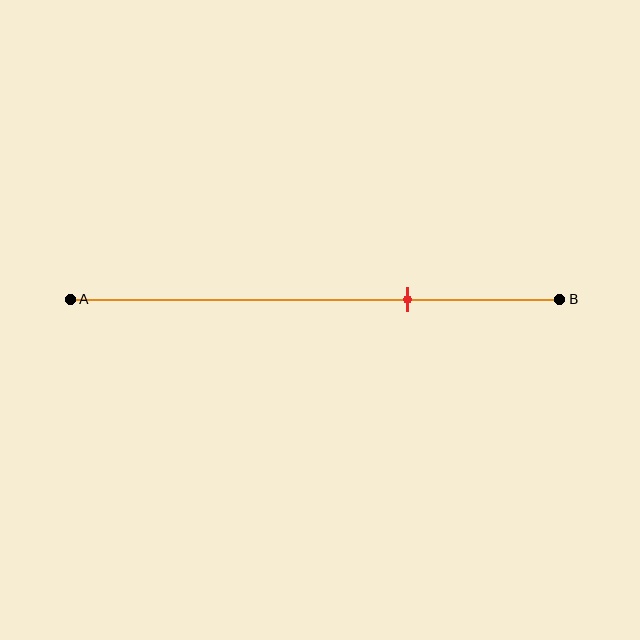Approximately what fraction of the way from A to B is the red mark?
The red mark is approximately 70% of the way from A to B.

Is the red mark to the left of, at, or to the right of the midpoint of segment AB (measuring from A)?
The red mark is to the right of the midpoint of segment AB.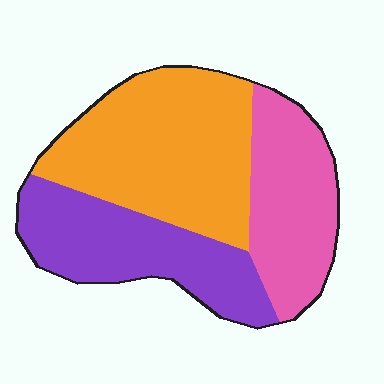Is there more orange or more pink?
Orange.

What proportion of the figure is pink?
Pink takes up about one quarter (1/4) of the figure.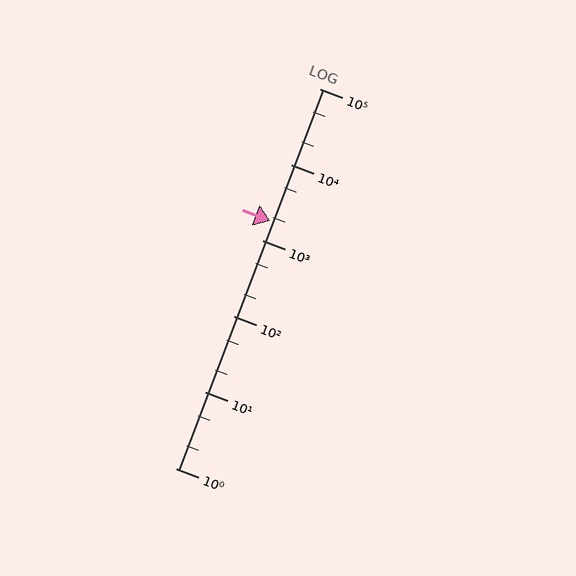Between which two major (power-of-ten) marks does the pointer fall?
The pointer is between 1000 and 10000.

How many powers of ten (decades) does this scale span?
The scale spans 5 decades, from 1 to 100000.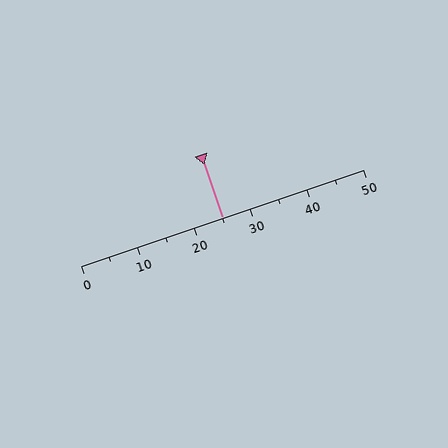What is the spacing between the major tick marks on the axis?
The major ticks are spaced 10 apart.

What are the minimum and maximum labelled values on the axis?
The axis runs from 0 to 50.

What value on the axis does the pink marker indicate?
The marker indicates approximately 25.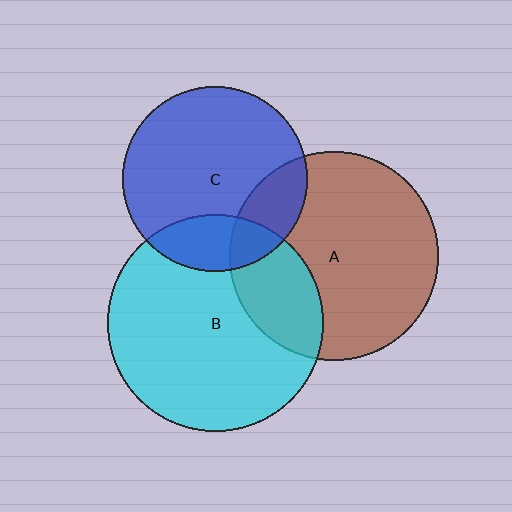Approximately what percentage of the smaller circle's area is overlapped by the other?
Approximately 25%.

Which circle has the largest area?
Circle B (cyan).